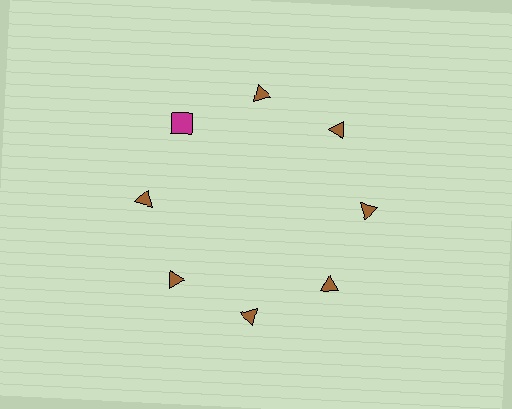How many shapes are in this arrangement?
There are 8 shapes arranged in a ring pattern.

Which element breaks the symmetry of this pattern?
The magenta square at roughly the 10 o'clock position breaks the symmetry. All other shapes are brown triangles.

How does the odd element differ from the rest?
It differs in both color (magenta instead of brown) and shape (square instead of triangle).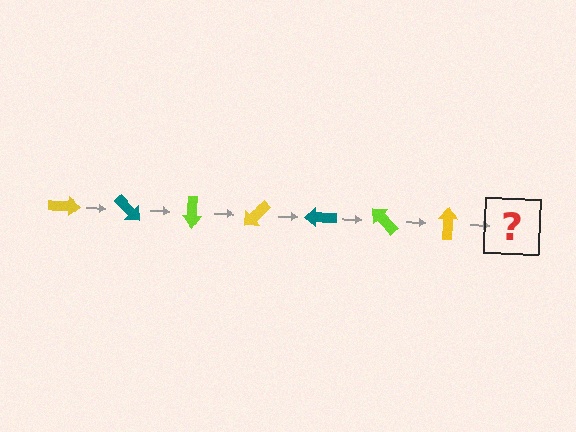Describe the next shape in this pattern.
It should be a teal arrow, rotated 315 degrees from the start.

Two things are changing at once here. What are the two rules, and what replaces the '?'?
The two rules are that it rotates 45 degrees each step and the color cycles through yellow, teal, and lime. The '?' should be a teal arrow, rotated 315 degrees from the start.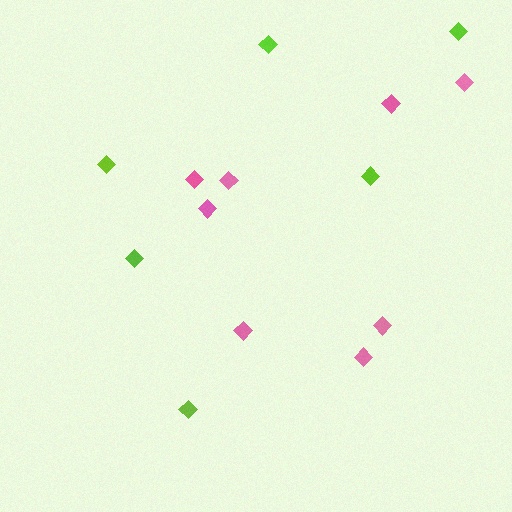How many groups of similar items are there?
There are 2 groups: one group of lime diamonds (6) and one group of pink diamonds (8).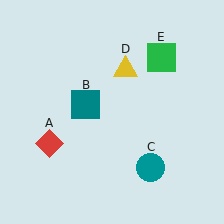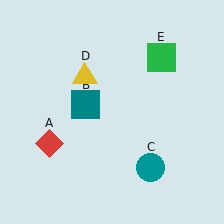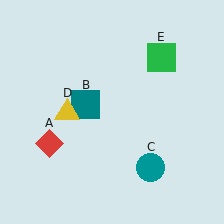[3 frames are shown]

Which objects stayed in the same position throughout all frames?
Red diamond (object A) and teal square (object B) and teal circle (object C) and green square (object E) remained stationary.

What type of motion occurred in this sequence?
The yellow triangle (object D) rotated counterclockwise around the center of the scene.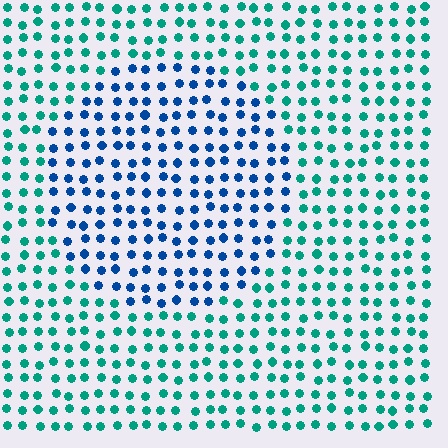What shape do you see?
I see a circle.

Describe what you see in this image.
The image is filled with small teal elements in a uniform arrangement. A circle-shaped region is visible where the elements are tinted to a slightly different hue, forming a subtle color boundary.